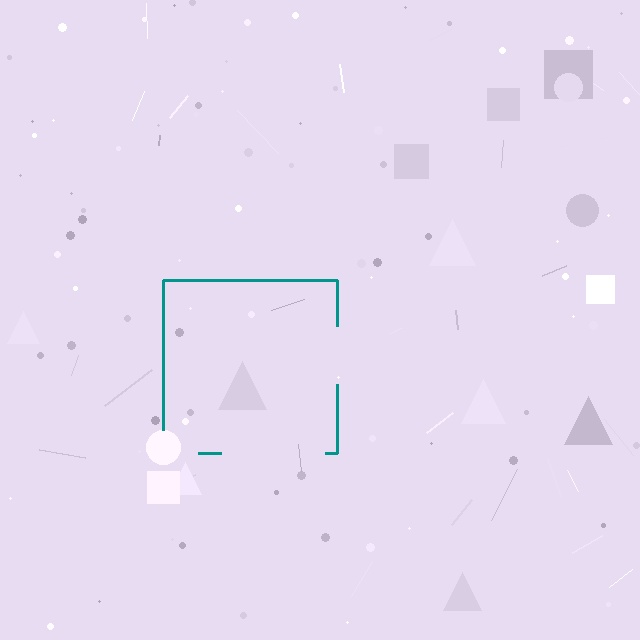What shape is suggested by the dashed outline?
The dashed outline suggests a square.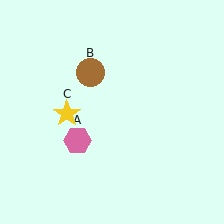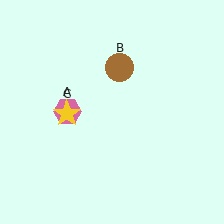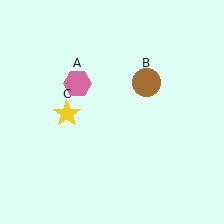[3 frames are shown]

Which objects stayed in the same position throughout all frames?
Yellow star (object C) remained stationary.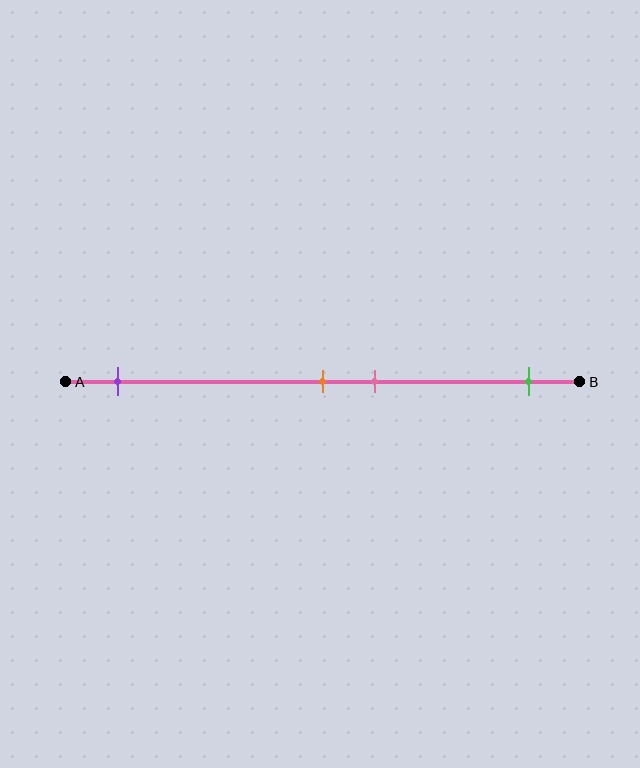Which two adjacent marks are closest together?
The orange and pink marks are the closest adjacent pair.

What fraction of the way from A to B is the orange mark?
The orange mark is approximately 50% (0.5) of the way from A to B.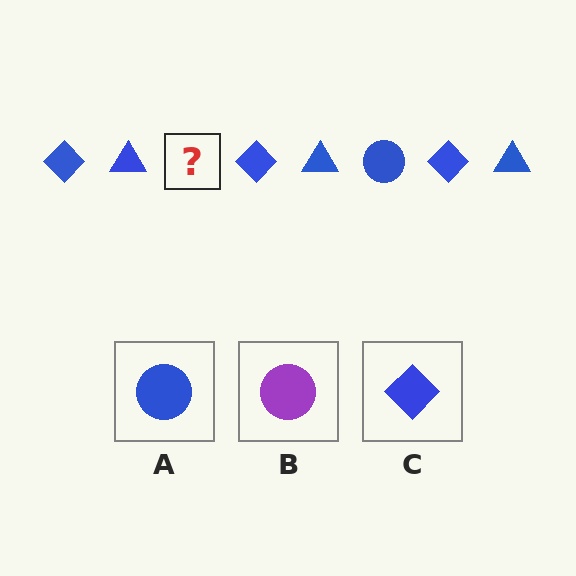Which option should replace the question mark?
Option A.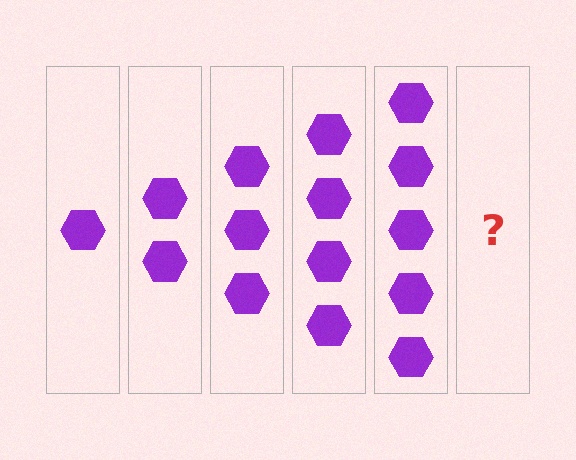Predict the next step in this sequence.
The next step is 6 hexagons.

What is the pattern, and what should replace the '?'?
The pattern is that each step adds one more hexagon. The '?' should be 6 hexagons.